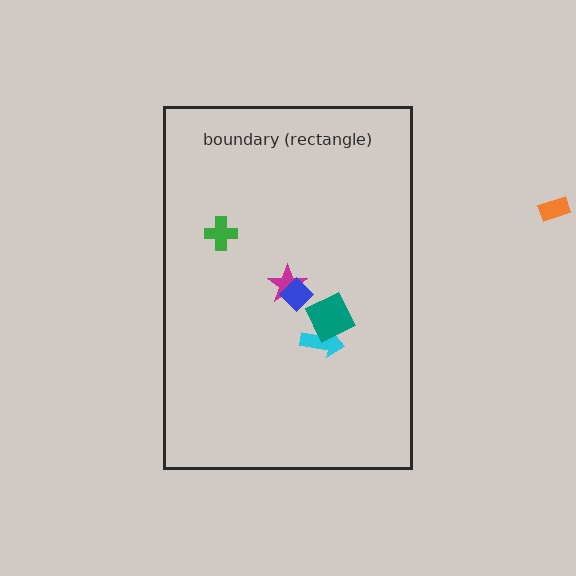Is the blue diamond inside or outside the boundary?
Inside.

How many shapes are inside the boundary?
5 inside, 1 outside.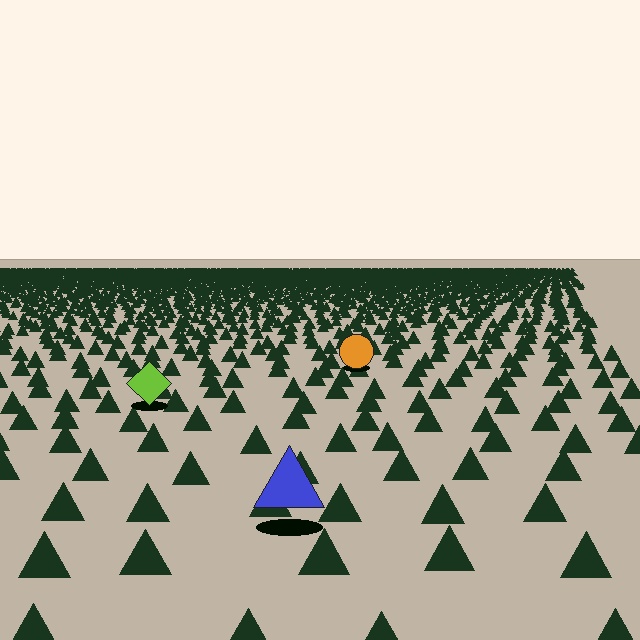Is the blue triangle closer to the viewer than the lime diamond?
Yes. The blue triangle is closer — you can tell from the texture gradient: the ground texture is coarser near it.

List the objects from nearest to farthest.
From nearest to farthest: the blue triangle, the lime diamond, the orange circle.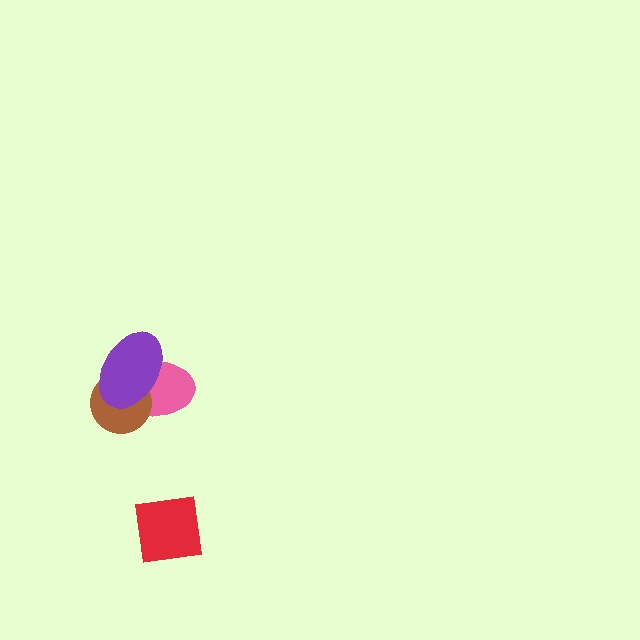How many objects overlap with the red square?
0 objects overlap with the red square.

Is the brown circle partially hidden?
Yes, it is partially covered by another shape.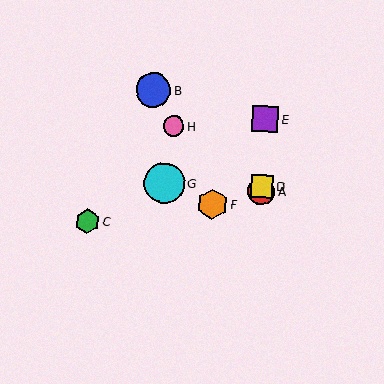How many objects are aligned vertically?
3 objects (A, D, E) are aligned vertically.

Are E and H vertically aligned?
No, E is at x≈265 and H is at x≈173.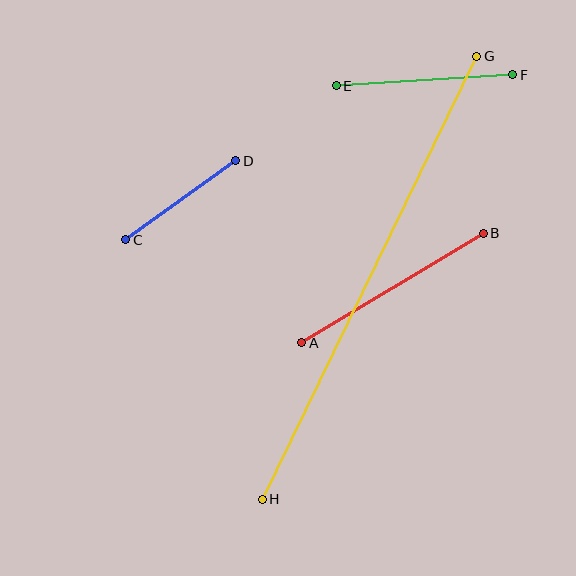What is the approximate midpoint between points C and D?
The midpoint is at approximately (181, 200) pixels.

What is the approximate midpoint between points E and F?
The midpoint is at approximately (425, 80) pixels.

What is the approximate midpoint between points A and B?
The midpoint is at approximately (393, 288) pixels.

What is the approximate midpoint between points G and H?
The midpoint is at approximately (370, 278) pixels.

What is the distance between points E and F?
The distance is approximately 177 pixels.